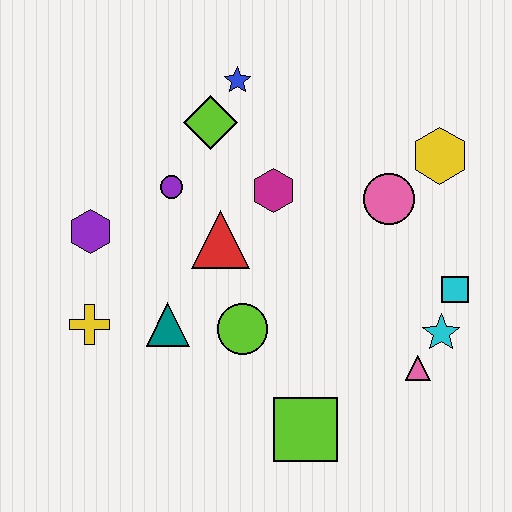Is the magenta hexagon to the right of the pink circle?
No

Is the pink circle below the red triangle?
No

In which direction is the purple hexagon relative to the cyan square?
The purple hexagon is to the left of the cyan square.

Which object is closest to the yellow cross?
The teal triangle is closest to the yellow cross.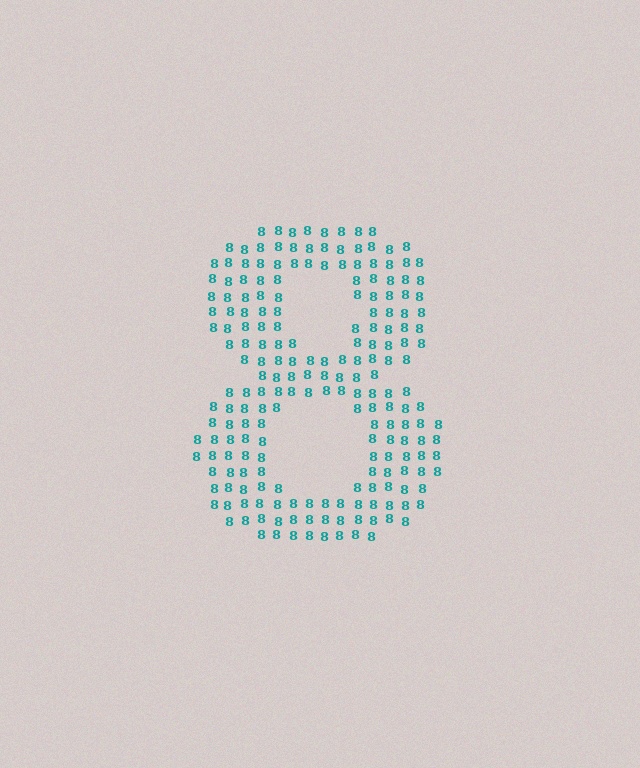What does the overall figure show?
The overall figure shows the digit 8.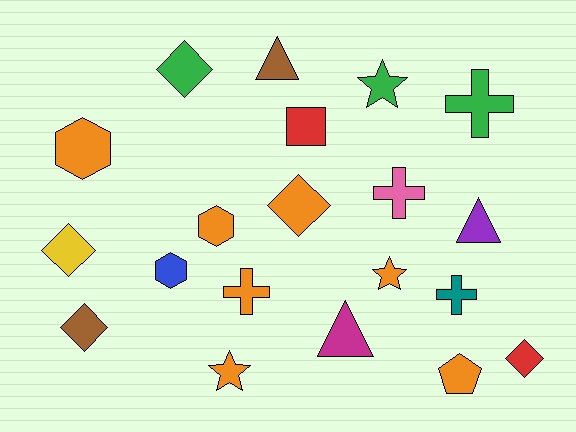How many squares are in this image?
There is 1 square.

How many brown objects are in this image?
There are 2 brown objects.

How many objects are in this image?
There are 20 objects.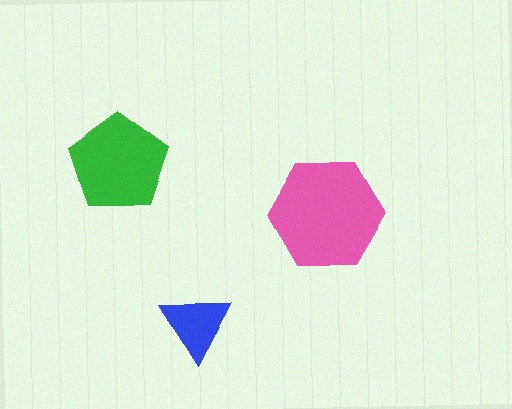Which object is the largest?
The pink hexagon.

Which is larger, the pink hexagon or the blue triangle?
The pink hexagon.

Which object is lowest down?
The blue triangle is bottommost.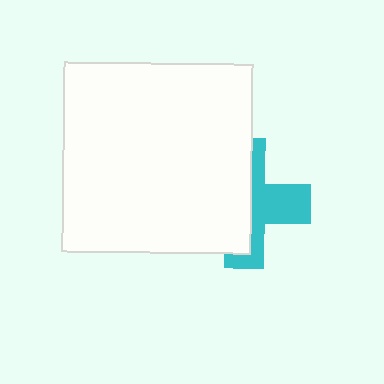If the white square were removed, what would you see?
You would see the complete cyan cross.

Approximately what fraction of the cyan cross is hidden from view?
Roughly 55% of the cyan cross is hidden behind the white square.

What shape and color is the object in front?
The object in front is a white square.